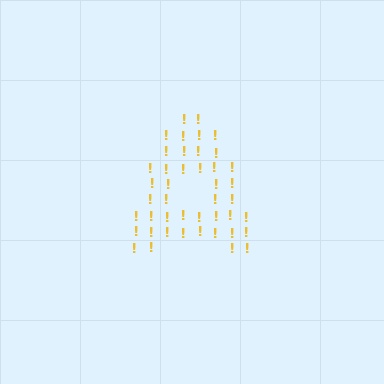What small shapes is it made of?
It is made of small exclamation marks.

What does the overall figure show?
The overall figure shows the letter A.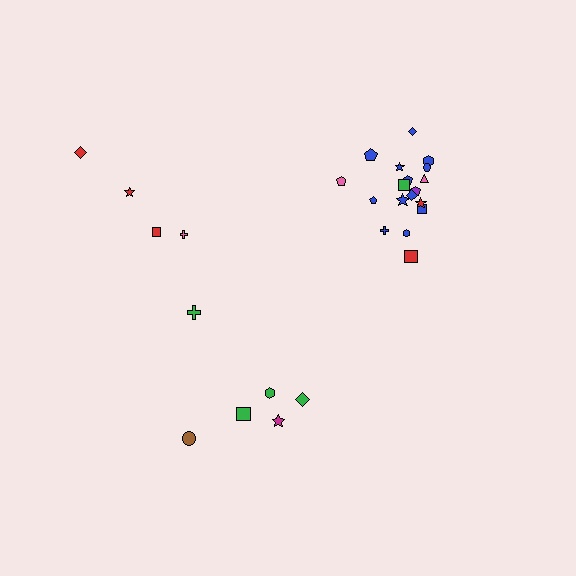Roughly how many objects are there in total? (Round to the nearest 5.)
Roughly 30 objects in total.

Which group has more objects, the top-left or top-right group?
The top-right group.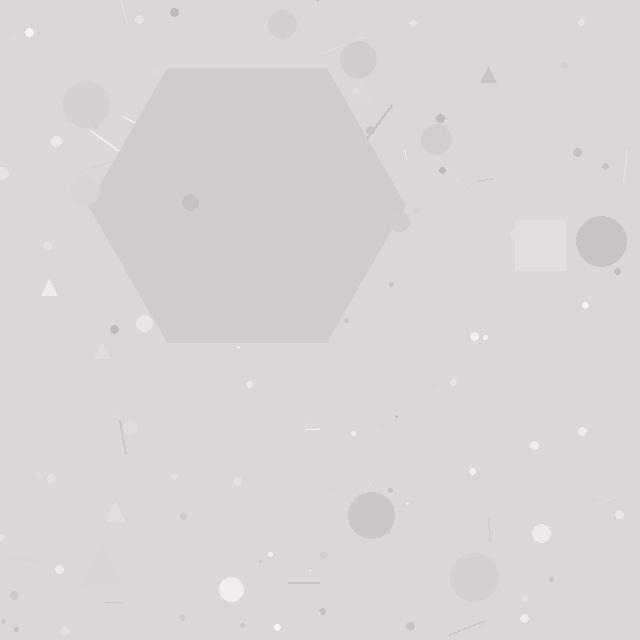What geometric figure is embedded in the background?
A hexagon is embedded in the background.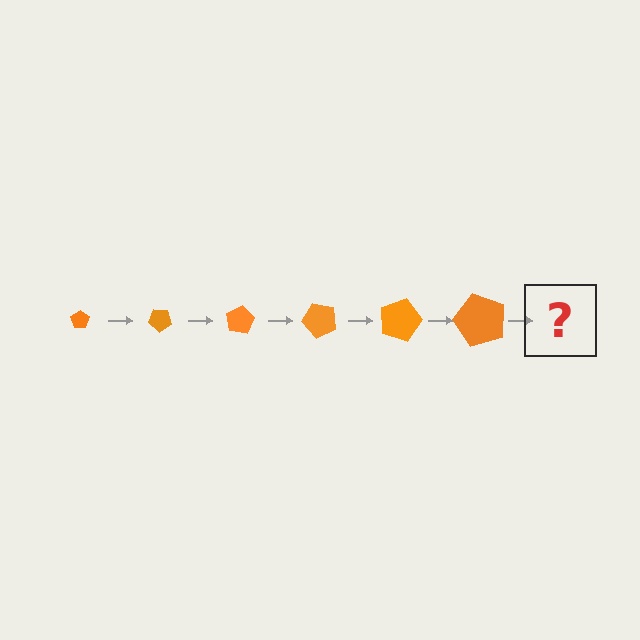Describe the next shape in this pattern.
It should be a pentagon, larger than the previous one and rotated 240 degrees from the start.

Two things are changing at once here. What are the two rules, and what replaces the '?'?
The two rules are that the pentagon grows larger each step and it rotates 40 degrees each step. The '?' should be a pentagon, larger than the previous one and rotated 240 degrees from the start.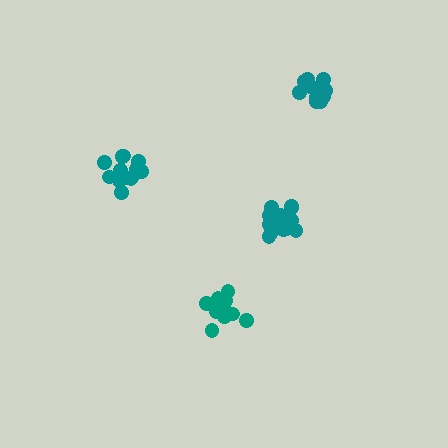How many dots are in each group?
Group 1: 18 dots, Group 2: 18 dots, Group 3: 13 dots, Group 4: 13 dots (62 total).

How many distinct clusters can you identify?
There are 4 distinct clusters.